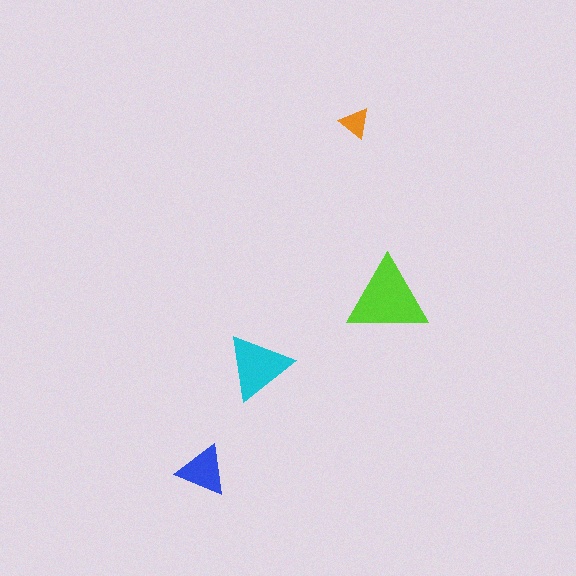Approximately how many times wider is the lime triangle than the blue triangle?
About 1.5 times wider.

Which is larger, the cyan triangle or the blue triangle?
The cyan one.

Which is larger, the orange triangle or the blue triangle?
The blue one.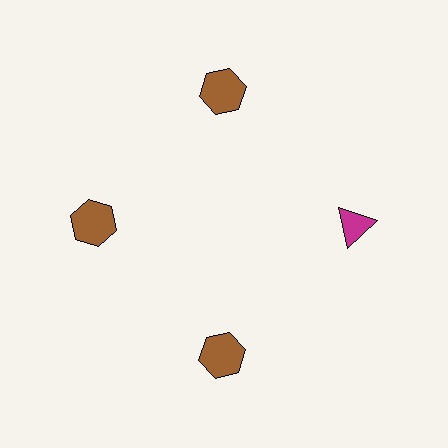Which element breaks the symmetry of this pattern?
The magenta triangle at roughly the 3 o'clock position breaks the symmetry. All other shapes are brown hexagons.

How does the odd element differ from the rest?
It differs in both color (magenta instead of brown) and shape (triangle instead of hexagon).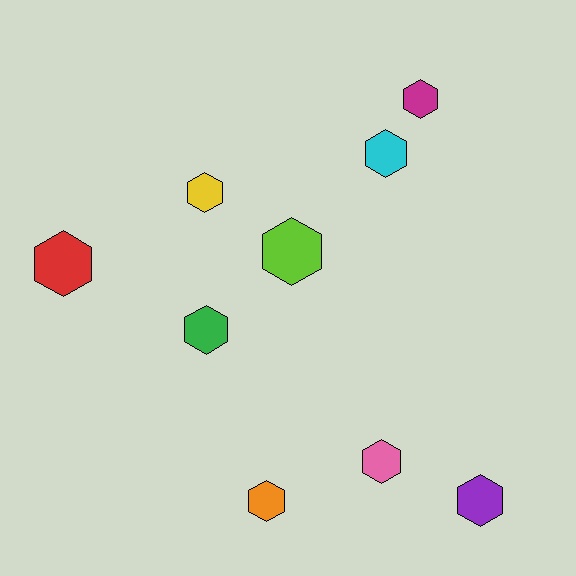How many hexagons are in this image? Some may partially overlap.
There are 9 hexagons.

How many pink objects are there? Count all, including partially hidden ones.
There is 1 pink object.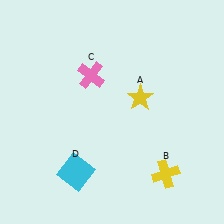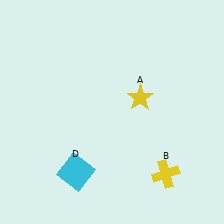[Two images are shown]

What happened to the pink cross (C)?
The pink cross (C) was removed in Image 2. It was in the top-left area of Image 1.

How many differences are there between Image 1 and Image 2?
There is 1 difference between the two images.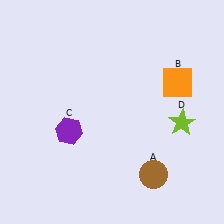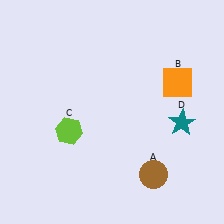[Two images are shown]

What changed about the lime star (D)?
In Image 1, D is lime. In Image 2, it changed to teal.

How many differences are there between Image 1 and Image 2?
There are 2 differences between the two images.